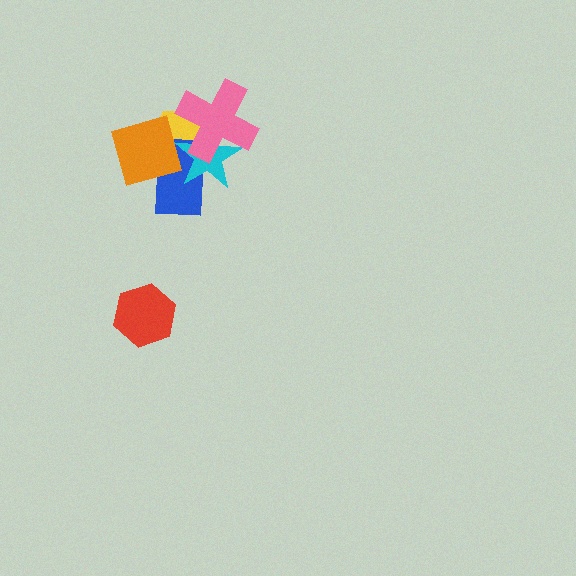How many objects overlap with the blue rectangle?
4 objects overlap with the blue rectangle.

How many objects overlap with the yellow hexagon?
4 objects overlap with the yellow hexagon.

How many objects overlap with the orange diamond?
3 objects overlap with the orange diamond.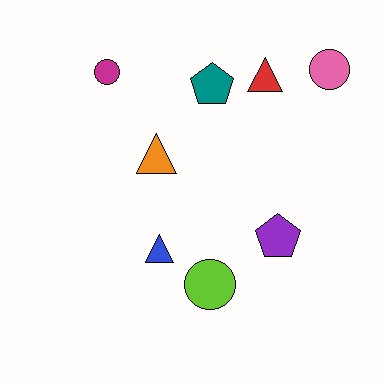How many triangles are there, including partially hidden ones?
There are 3 triangles.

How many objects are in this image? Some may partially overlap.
There are 8 objects.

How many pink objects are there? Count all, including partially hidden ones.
There is 1 pink object.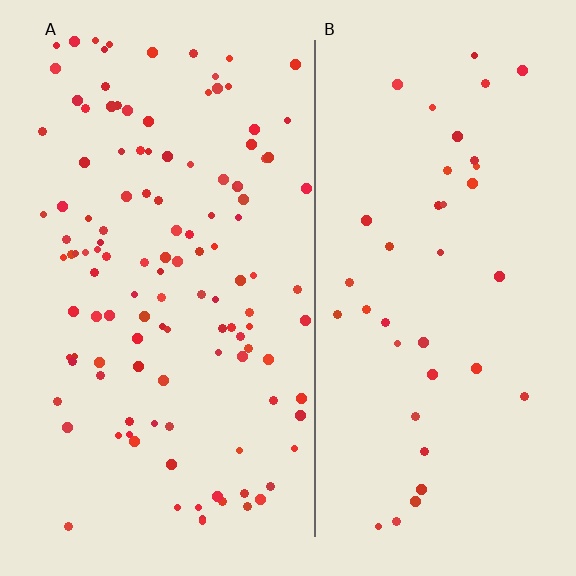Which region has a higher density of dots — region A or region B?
A (the left).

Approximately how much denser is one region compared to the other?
Approximately 3.1× — region A over region B.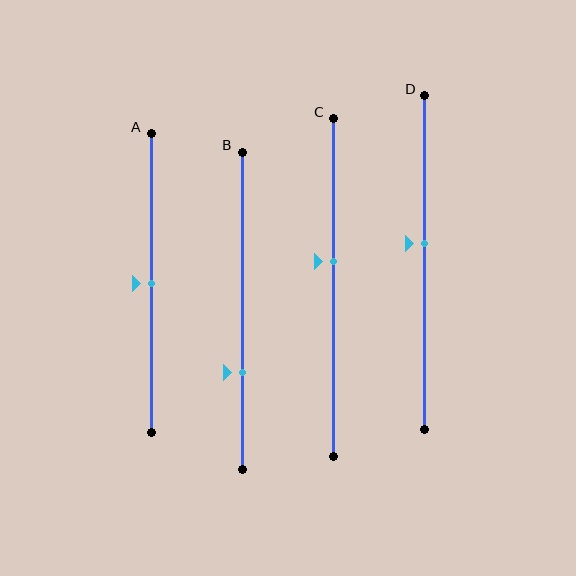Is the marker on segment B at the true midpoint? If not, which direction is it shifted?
No, the marker on segment B is shifted downward by about 19% of the segment length.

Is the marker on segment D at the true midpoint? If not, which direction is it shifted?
No, the marker on segment D is shifted upward by about 6% of the segment length.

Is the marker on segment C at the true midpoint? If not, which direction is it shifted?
No, the marker on segment C is shifted upward by about 8% of the segment length.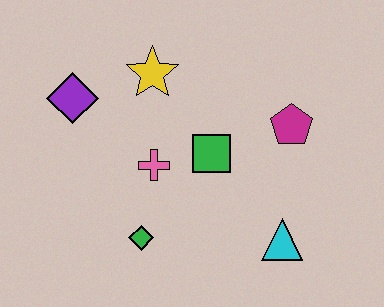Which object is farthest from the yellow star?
The cyan triangle is farthest from the yellow star.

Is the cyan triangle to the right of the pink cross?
Yes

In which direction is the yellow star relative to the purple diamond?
The yellow star is to the right of the purple diamond.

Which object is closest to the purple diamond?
The yellow star is closest to the purple diamond.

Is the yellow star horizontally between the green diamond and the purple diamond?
No